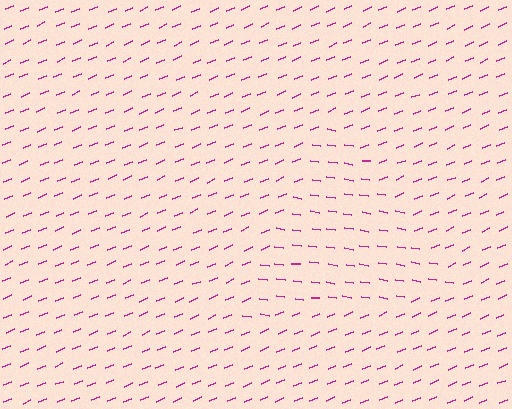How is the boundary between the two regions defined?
The boundary is defined purely by a change in line orientation (approximately 31 degrees difference). All lines are the same color and thickness.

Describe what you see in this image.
The image is filled with small magenta line segments. A triangle region in the image has lines oriented differently from the surrounding lines, creating a visible texture boundary.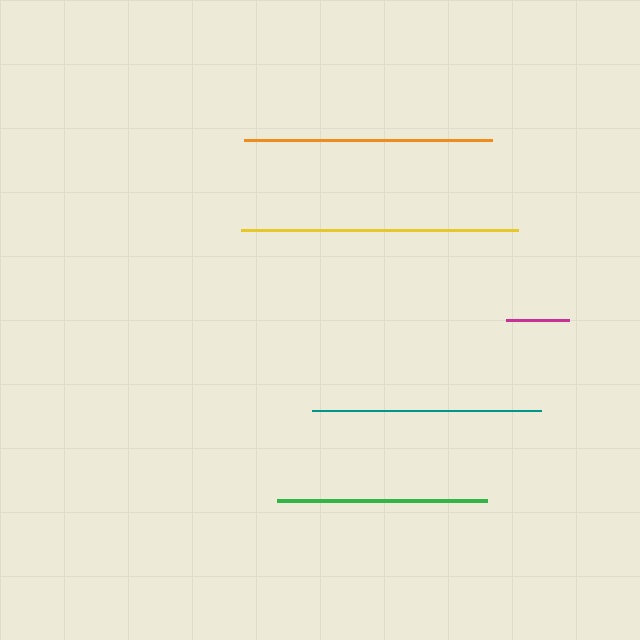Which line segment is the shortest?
The magenta line is the shortest at approximately 64 pixels.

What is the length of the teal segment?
The teal segment is approximately 230 pixels long.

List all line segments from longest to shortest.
From longest to shortest: yellow, orange, teal, green, magenta.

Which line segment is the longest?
The yellow line is the longest at approximately 276 pixels.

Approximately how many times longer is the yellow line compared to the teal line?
The yellow line is approximately 1.2 times the length of the teal line.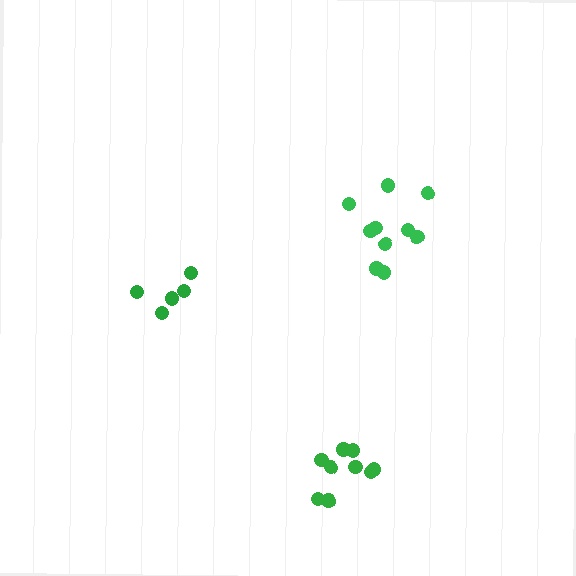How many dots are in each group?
Group 1: 5 dots, Group 2: 10 dots, Group 3: 9 dots (24 total).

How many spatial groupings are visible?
There are 3 spatial groupings.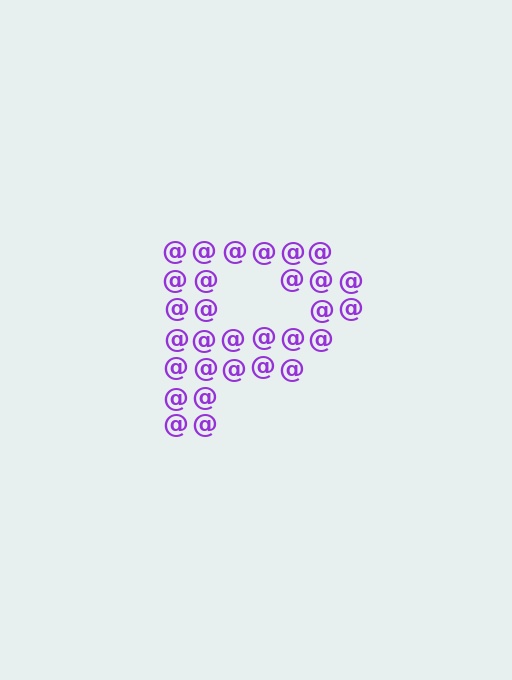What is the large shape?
The large shape is the letter P.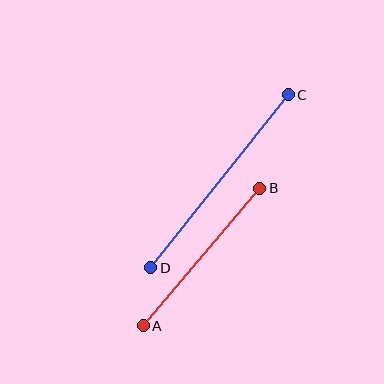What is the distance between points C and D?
The distance is approximately 221 pixels.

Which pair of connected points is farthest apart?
Points C and D are farthest apart.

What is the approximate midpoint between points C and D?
The midpoint is at approximately (220, 181) pixels.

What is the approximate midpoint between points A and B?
The midpoint is at approximately (202, 257) pixels.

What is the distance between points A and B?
The distance is approximately 180 pixels.